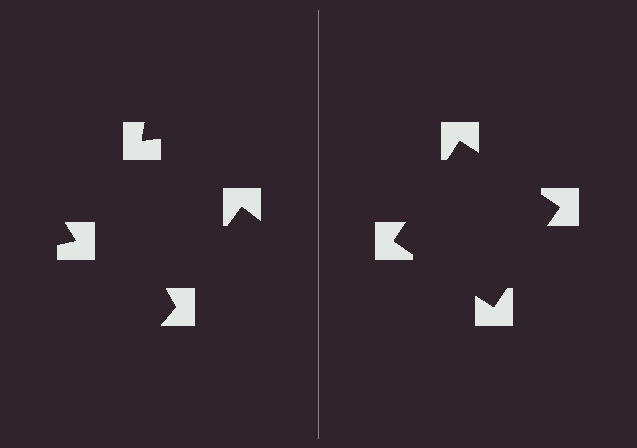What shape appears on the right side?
An illusory square.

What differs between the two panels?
The notched squares are positioned identically on both sides; only the wedge orientations differ. On the right they align to a square; on the left they are misaligned.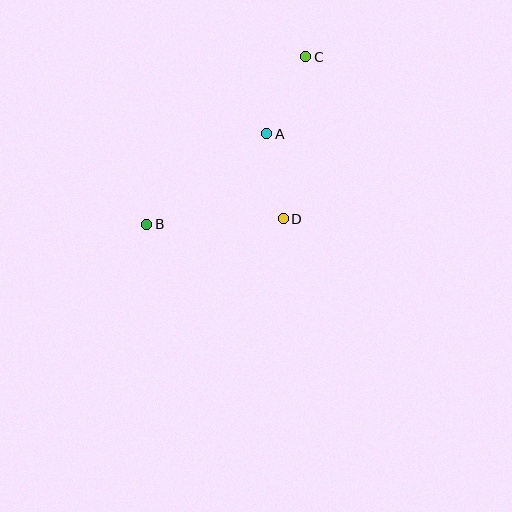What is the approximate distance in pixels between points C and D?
The distance between C and D is approximately 163 pixels.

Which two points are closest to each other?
Points A and C are closest to each other.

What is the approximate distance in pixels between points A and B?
The distance between A and B is approximately 151 pixels.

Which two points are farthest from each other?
Points B and C are farthest from each other.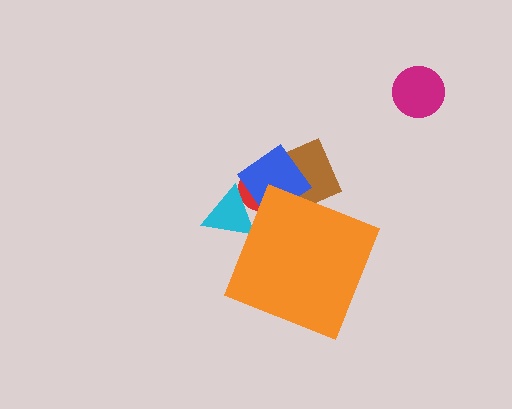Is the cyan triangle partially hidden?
Yes, the cyan triangle is partially hidden behind the orange diamond.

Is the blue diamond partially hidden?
Yes, the blue diamond is partially hidden behind the orange diamond.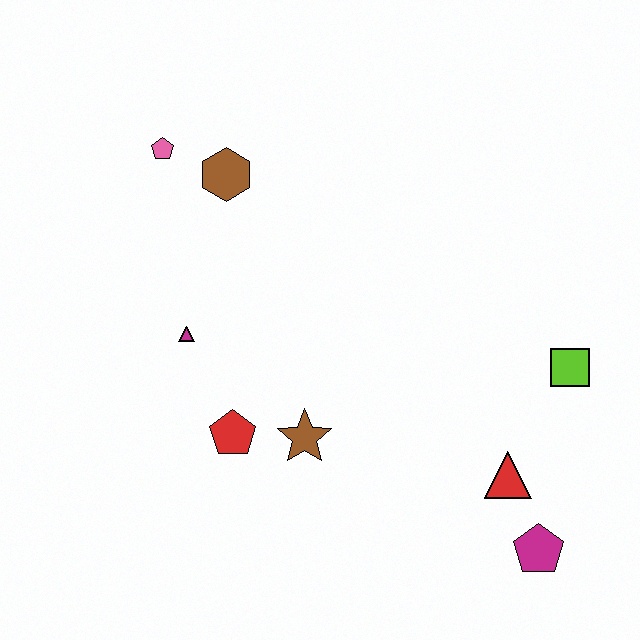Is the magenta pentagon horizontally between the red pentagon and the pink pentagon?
No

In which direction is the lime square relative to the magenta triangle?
The lime square is to the right of the magenta triangle.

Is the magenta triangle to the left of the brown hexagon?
Yes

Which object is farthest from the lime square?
The pink pentagon is farthest from the lime square.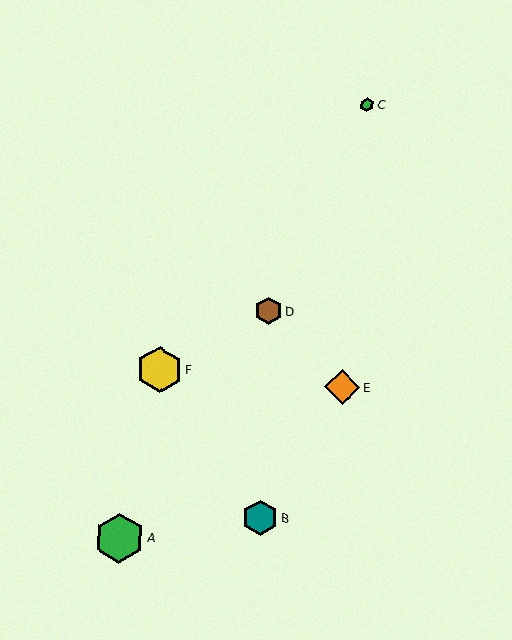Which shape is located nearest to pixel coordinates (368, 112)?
The green hexagon (labeled C) at (367, 104) is nearest to that location.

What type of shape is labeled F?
Shape F is a yellow hexagon.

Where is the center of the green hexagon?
The center of the green hexagon is at (119, 538).